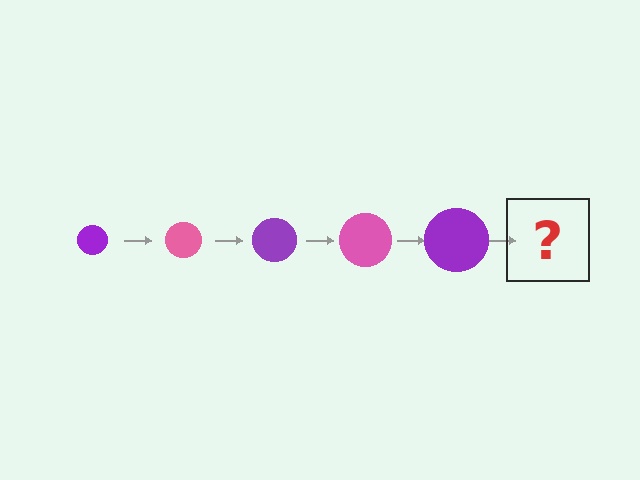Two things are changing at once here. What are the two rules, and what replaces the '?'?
The two rules are that the circle grows larger each step and the color cycles through purple and pink. The '?' should be a pink circle, larger than the previous one.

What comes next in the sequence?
The next element should be a pink circle, larger than the previous one.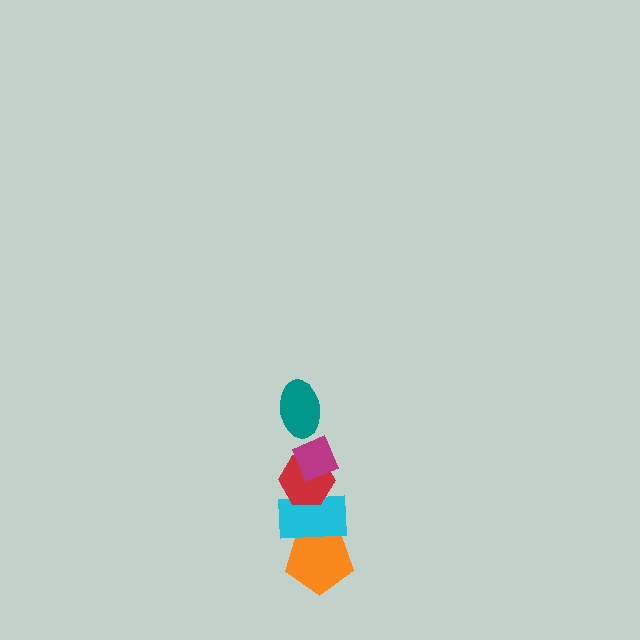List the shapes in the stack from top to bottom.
From top to bottom: the teal ellipse, the magenta diamond, the red hexagon, the cyan rectangle, the orange pentagon.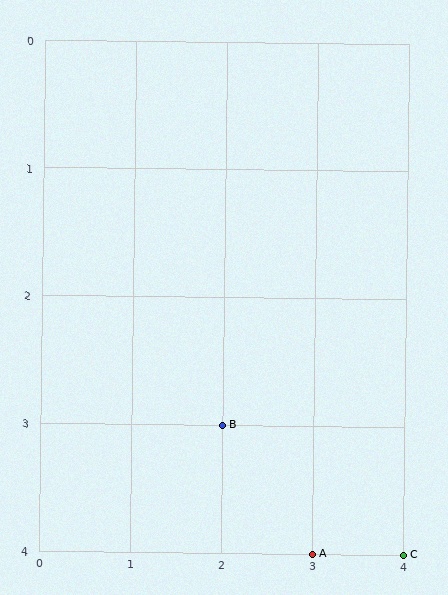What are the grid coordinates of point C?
Point C is at grid coordinates (4, 4).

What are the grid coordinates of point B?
Point B is at grid coordinates (2, 3).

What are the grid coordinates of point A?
Point A is at grid coordinates (3, 4).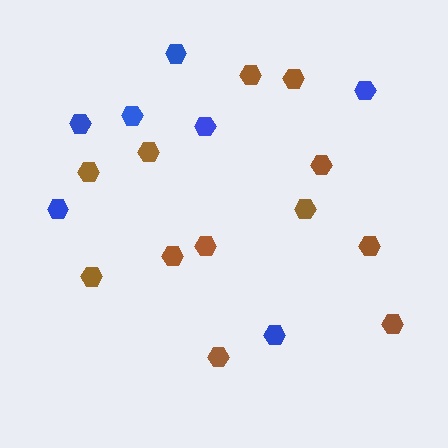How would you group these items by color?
There are 2 groups: one group of brown hexagons (12) and one group of blue hexagons (7).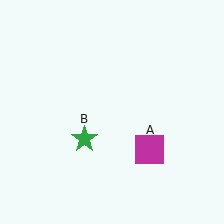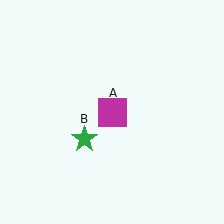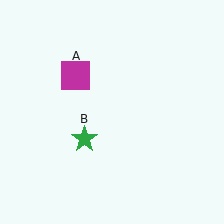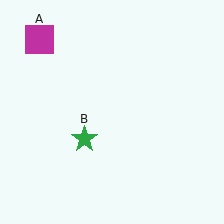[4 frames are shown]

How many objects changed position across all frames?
1 object changed position: magenta square (object A).